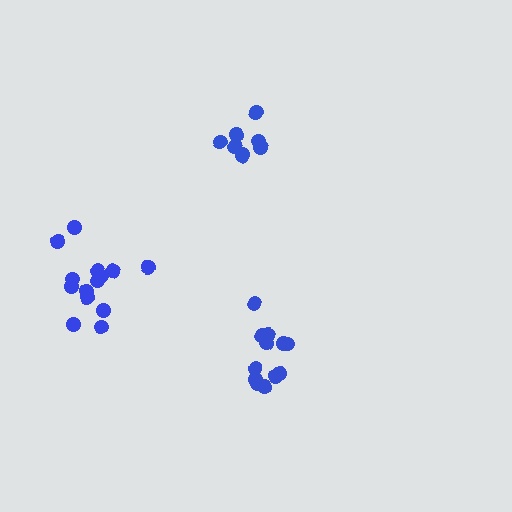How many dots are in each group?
Group 1: 8 dots, Group 2: 12 dots, Group 3: 14 dots (34 total).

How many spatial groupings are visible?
There are 3 spatial groupings.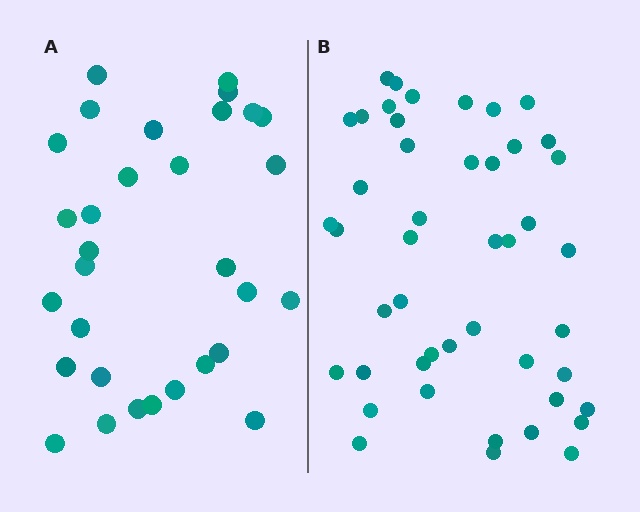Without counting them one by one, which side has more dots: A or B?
Region B (the right region) has more dots.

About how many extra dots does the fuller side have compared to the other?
Region B has approximately 15 more dots than region A.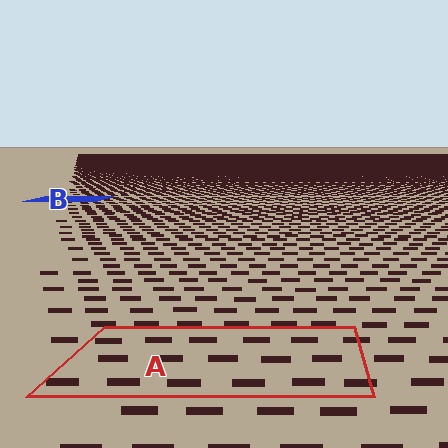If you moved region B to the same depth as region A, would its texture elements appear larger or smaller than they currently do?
They would appear larger. At a closer depth, the same texture elements are projected at a bigger on-screen size.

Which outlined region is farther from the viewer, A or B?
Region B is farther from the viewer — the texture elements inside it appear smaller and more densely packed.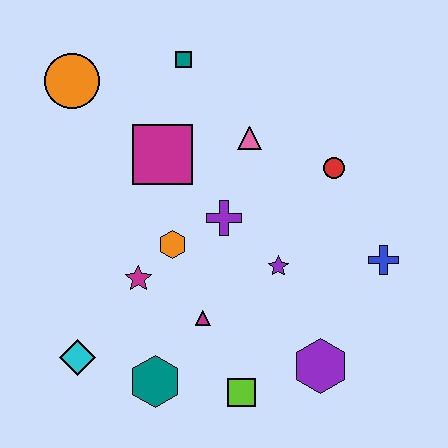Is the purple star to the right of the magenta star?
Yes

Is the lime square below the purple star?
Yes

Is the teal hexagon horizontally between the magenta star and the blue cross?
Yes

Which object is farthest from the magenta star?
The blue cross is farthest from the magenta star.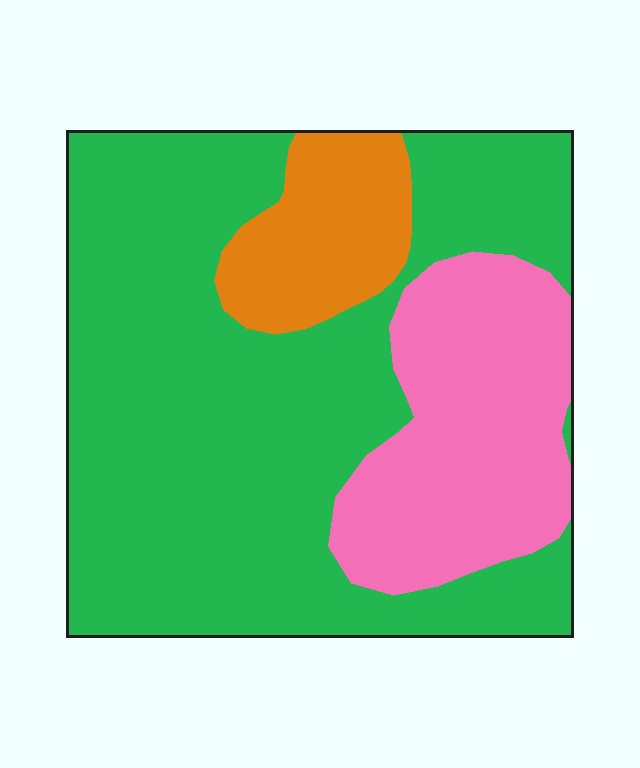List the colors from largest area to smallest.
From largest to smallest: green, pink, orange.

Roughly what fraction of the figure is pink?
Pink covers about 25% of the figure.